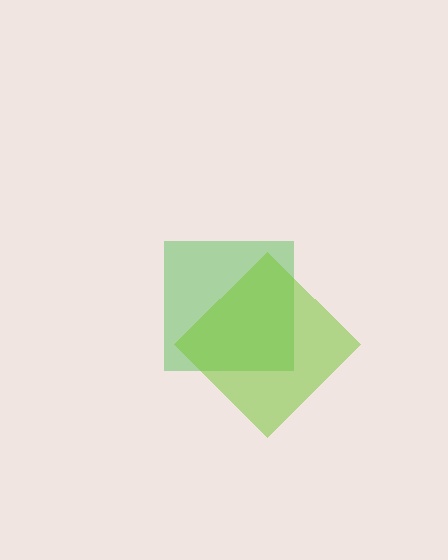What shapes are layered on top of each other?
The layered shapes are: a green square, a lime diamond.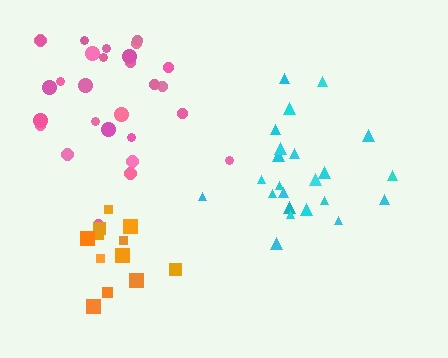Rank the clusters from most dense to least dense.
cyan, orange, pink.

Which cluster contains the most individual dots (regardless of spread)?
Pink (29).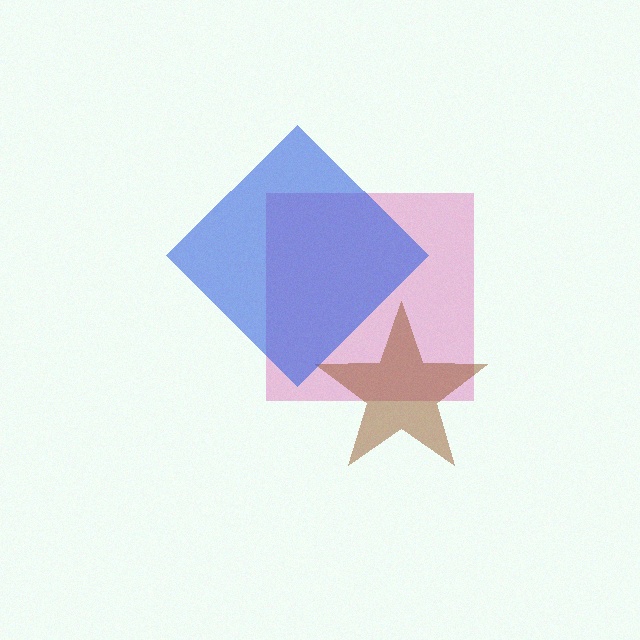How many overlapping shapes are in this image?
There are 3 overlapping shapes in the image.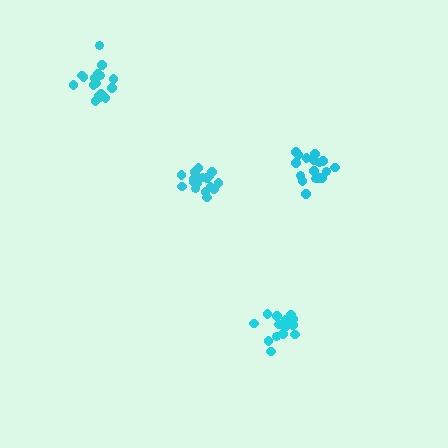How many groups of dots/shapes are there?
There are 4 groups.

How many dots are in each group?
Group 1: 15 dots, Group 2: 18 dots, Group 3: 18 dots, Group 4: 18 dots (69 total).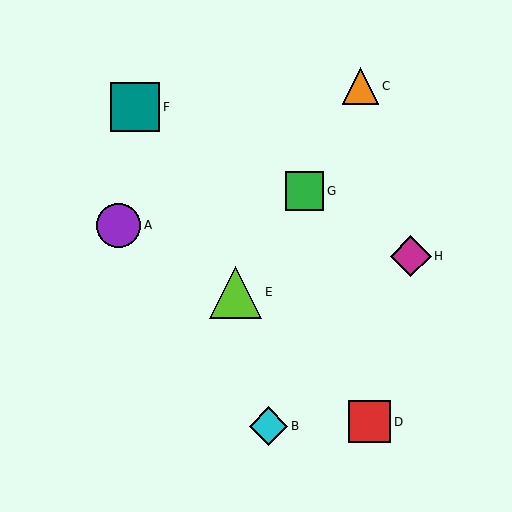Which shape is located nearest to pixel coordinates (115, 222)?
The purple circle (labeled A) at (119, 225) is nearest to that location.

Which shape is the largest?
The lime triangle (labeled E) is the largest.